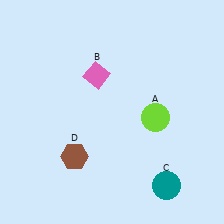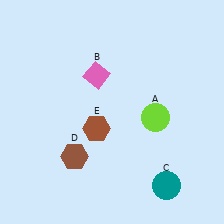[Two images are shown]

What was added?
A brown hexagon (E) was added in Image 2.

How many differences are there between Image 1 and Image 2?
There is 1 difference between the two images.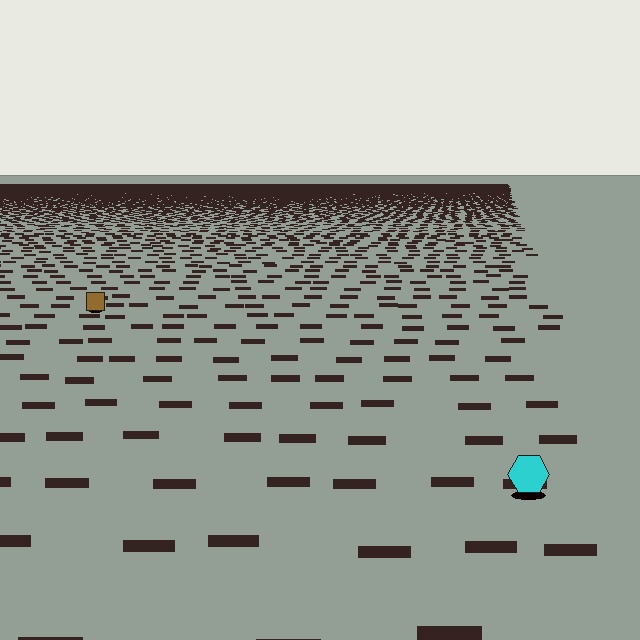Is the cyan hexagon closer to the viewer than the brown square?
Yes. The cyan hexagon is closer — you can tell from the texture gradient: the ground texture is coarser near it.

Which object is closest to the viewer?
The cyan hexagon is closest. The texture marks near it are larger and more spread out.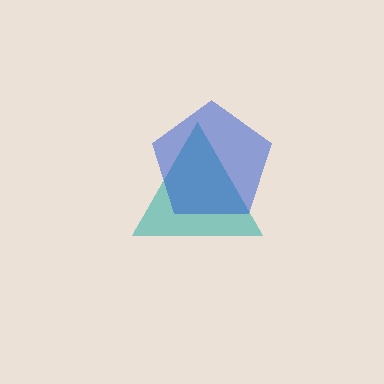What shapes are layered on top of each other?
The layered shapes are: a teal triangle, a blue pentagon.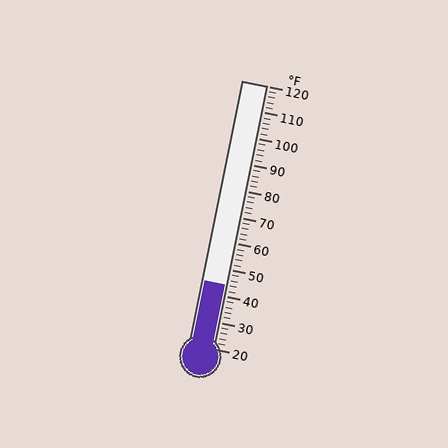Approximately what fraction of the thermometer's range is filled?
The thermometer is filled to approximately 25% of its range.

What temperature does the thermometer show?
The thermometer shows approximately 44°F.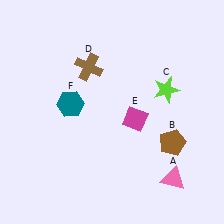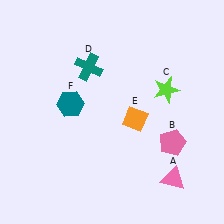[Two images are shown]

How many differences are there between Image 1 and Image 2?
There are 3 differences between the two images.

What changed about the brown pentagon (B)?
In Image 1, B is brown. In Image 2, it changed to pink.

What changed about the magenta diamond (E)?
In Image 1, E is magenta. In Image 2, it changed to orange.